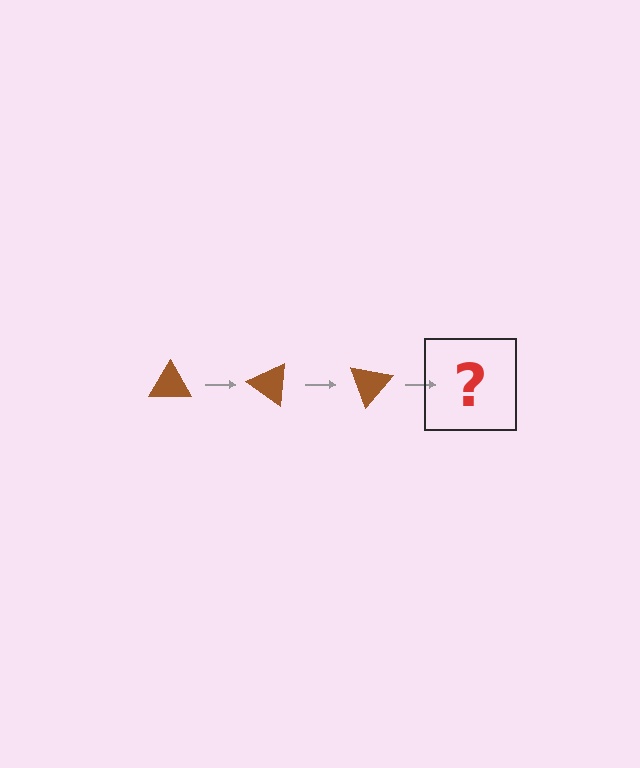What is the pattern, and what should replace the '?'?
The pattern is that the triangle rotates 35 degrees each step. The '?' should be a brown triangle rotated 105 degrees.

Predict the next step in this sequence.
The next step is a brown triangle rotated 105 degrees.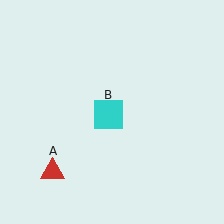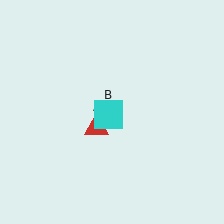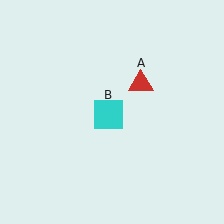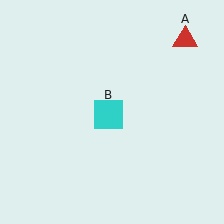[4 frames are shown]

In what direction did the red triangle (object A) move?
The red triangle (object A) moved up and to the right.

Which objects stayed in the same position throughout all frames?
Cyan square (object B) remained stationary.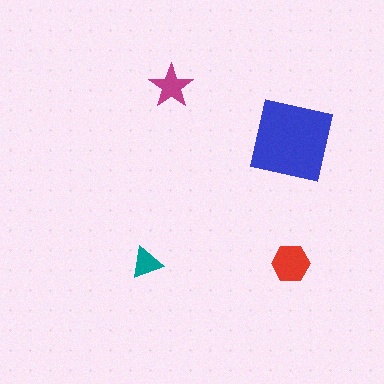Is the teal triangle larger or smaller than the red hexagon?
Smaller.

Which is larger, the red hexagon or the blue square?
The blue square.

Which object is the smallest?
The teal triangle.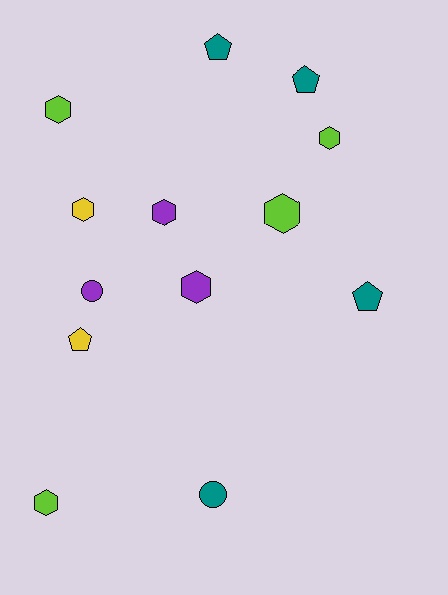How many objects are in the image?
There are 13 objects.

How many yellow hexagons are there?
There is 1 yellow hexagon.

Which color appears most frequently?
Teal, with 4 objects.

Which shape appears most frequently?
Hexagon, with 7 objects.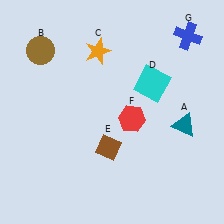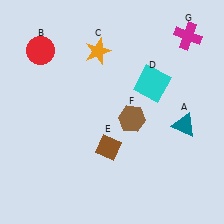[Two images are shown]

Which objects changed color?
B changed from brown to red. F changed from red to brown. G changed from blue to magenta.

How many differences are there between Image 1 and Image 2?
There are 3 differences between the two images.